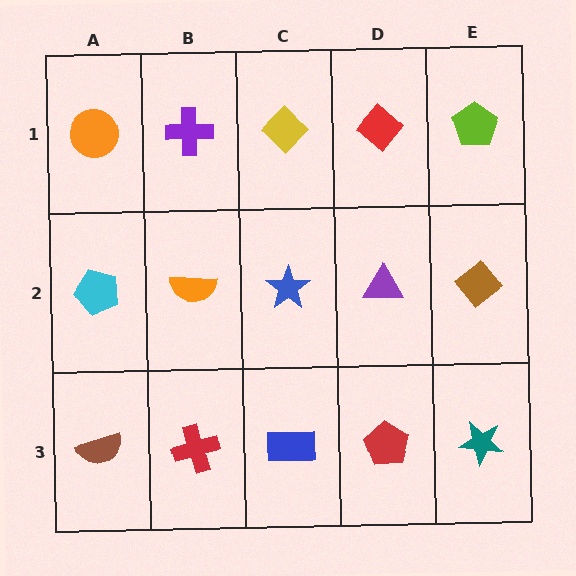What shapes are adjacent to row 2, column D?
A red diamond (row 1, column D), a red pentagon (row 3, column D), a blue star (row 2, column C), a brown diamond (row 2, column E).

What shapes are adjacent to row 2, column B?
A purple cross (row 1, column B), a red cross (row 3, column B), a cyan pentagon (row 2, column A), a blue star (row 2, column C).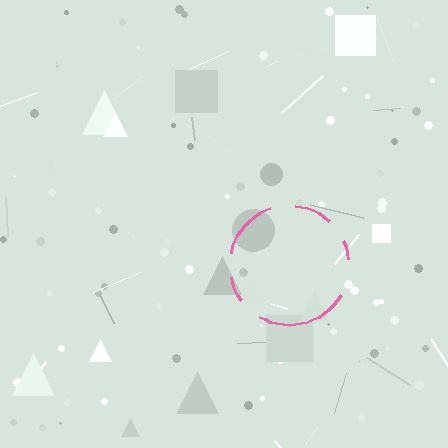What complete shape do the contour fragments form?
The contour fragments form a circle.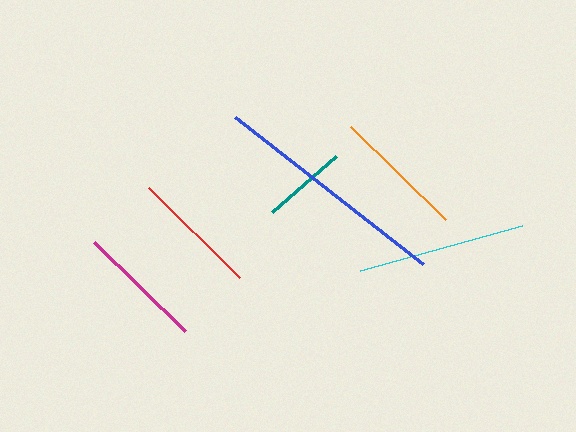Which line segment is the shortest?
The teal line is the shortest at approximately 86 pixels.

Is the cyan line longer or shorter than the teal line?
The cyan line is longer than the teal line.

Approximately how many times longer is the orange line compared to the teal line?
The orange line is approximately 1.6 times the length of the teal line.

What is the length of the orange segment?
The orange segment is approximately 133 pixels long.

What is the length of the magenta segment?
The magenta segment is approximately 127 pixels long.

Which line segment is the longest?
The blue line is the longest at approximately 238 pixels.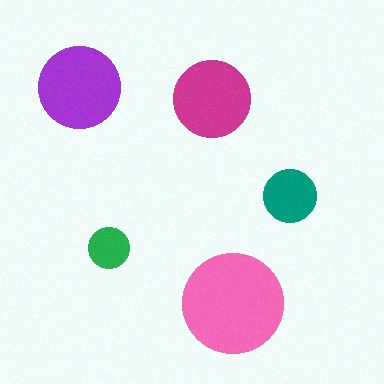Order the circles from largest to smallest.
the pink one, the purple one, the magenta one, the teal one, the green one.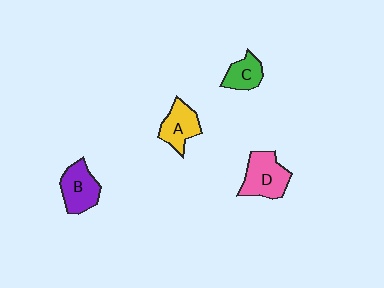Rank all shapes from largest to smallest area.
From largest to smallest: D (pink), B (purple), A (yellow), C (green).